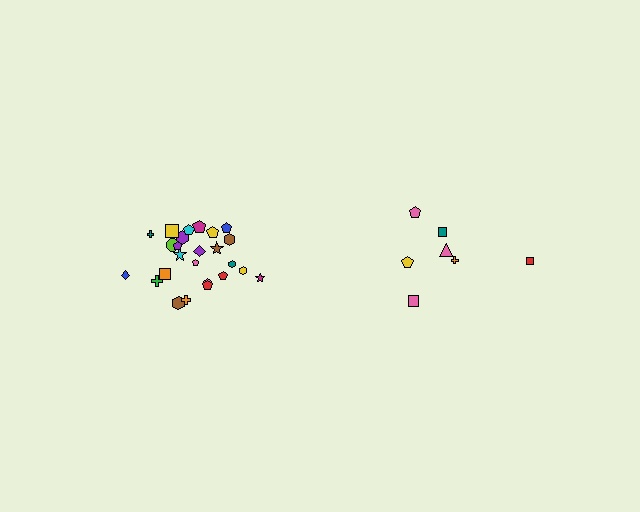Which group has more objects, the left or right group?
The left group.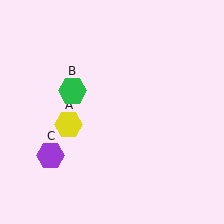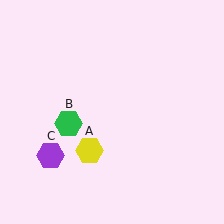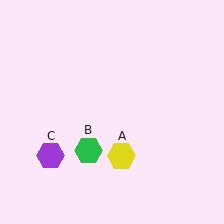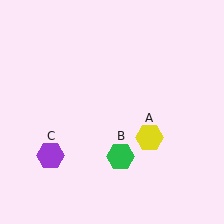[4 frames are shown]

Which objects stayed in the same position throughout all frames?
Purple hexagon (object C) remained stationary.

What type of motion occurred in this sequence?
The yellow hexagon (object A), green hexagon (object B) rotated counterclockwise around the center of the scene.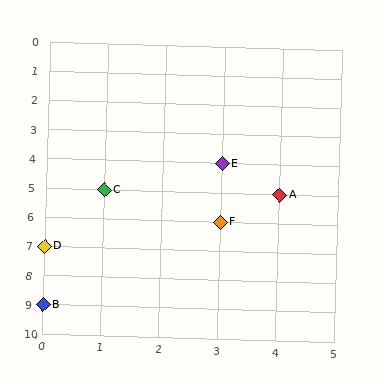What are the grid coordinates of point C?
Point C is at grid coordinates (1, 5).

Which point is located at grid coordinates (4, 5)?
Point A is at (4, 5).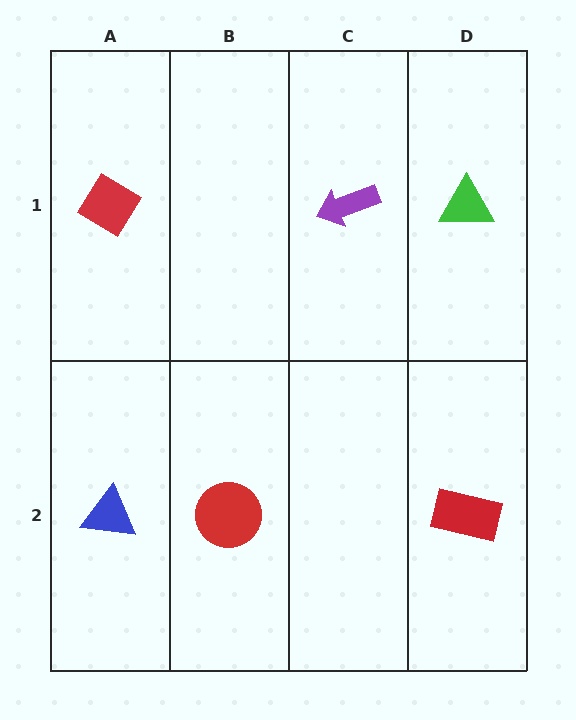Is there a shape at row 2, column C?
No, that cell is empty.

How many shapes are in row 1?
3 shapes.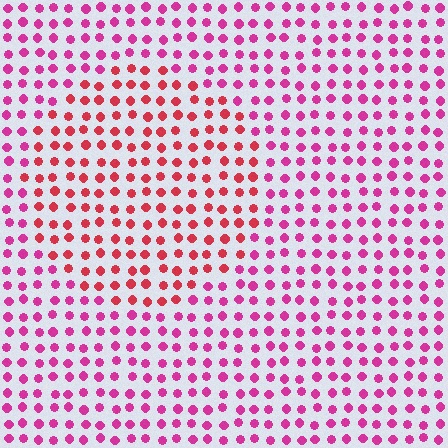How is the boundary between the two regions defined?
The boundary is defined purely by a slight shift in hue (about 31 degrees). Spacing, size, and orientation are identical on both sides.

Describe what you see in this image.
The image is filled with small magenta elements in a uniform arrangement. A circle-shaped region is visible where the elements are tinted to a slightly different hue, forming a subtle color boundary.